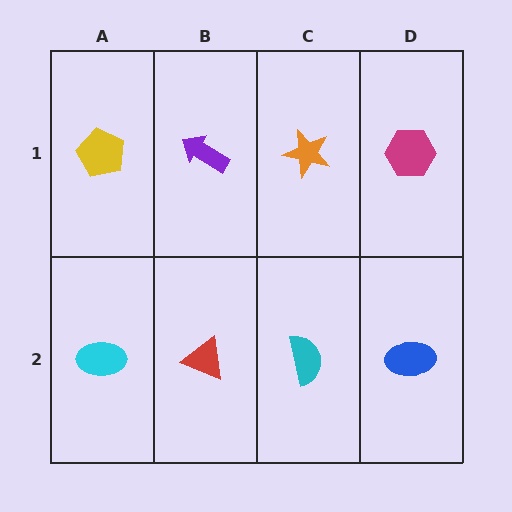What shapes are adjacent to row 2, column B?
A purple arrow (row 1, column B), a cyan ellipse (row 2, column A), a cyan semicircle (row 2, column C).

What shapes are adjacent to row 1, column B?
A red triangle (row 2, column B), a yellow pentagon (row 1, column A), an orange star (row 1, column C).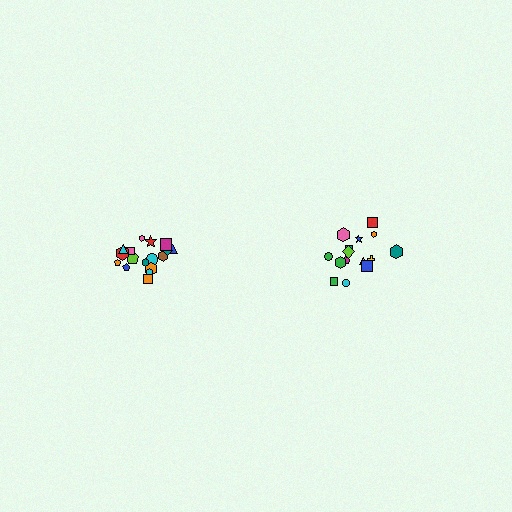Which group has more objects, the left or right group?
The left group.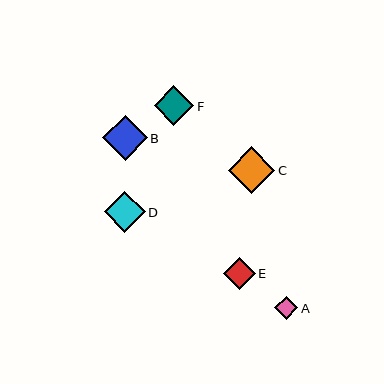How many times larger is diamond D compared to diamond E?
Diamond D is approximately 1.3 times the size of diamond E.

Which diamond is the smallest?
Diamond A is the smallest with a size of approximately 23 pixels.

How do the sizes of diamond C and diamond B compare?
Diamond C and diamond B are approximately the same size.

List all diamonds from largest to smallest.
From largest to smallest: C, B, D, F, E, A.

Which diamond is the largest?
Diamond C is the largest with a size of approximately 47 pixels.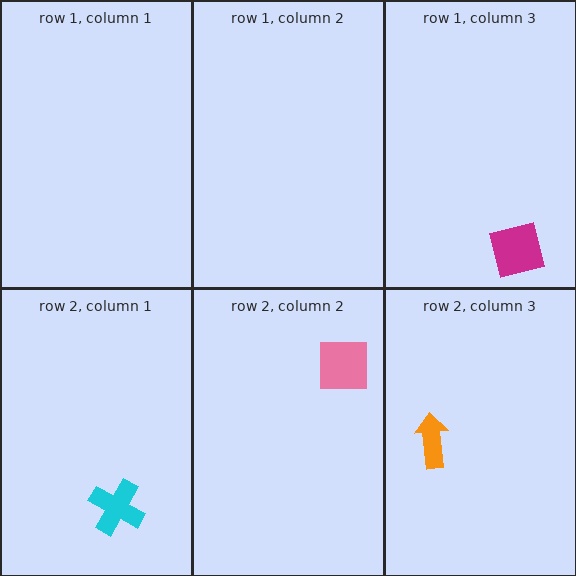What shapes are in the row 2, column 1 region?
The cyan cross.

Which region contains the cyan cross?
The row 2, column 1 region.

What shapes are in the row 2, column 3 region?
The orange arrow.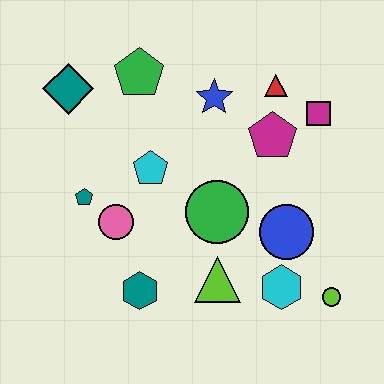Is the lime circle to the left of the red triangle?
No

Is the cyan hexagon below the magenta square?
Yes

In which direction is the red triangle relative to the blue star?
The red triangle is to the right of the blue star.